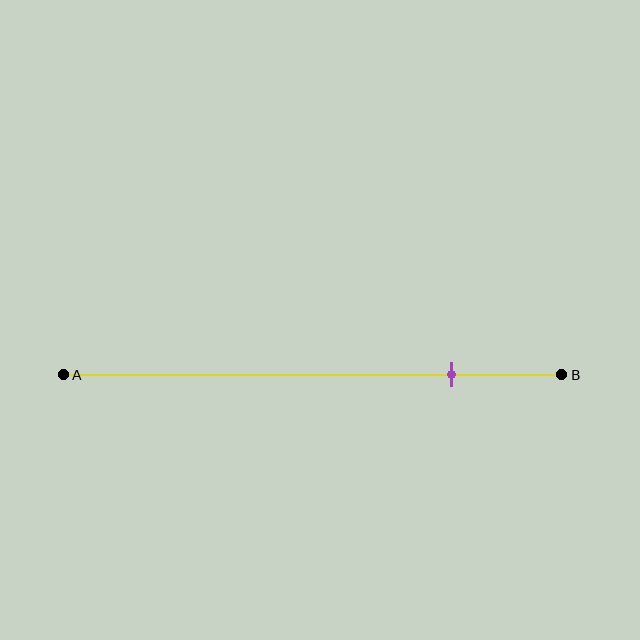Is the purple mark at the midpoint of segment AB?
No, the mark is at about 80% from A, not at the 50% midpoint.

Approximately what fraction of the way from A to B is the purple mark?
The purple mark is approximately 80% of the way from A to B.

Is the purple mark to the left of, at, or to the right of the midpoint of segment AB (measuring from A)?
The purple mark is to the right of the midpoint of segment AB.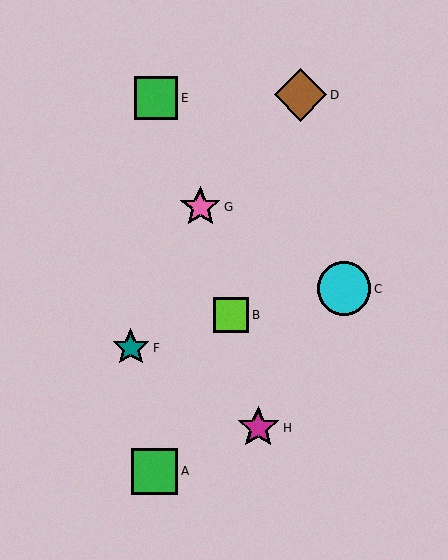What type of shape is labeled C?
Shape C is a cyan circle.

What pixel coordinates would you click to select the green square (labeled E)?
Click at (156, 98) to select the green square E.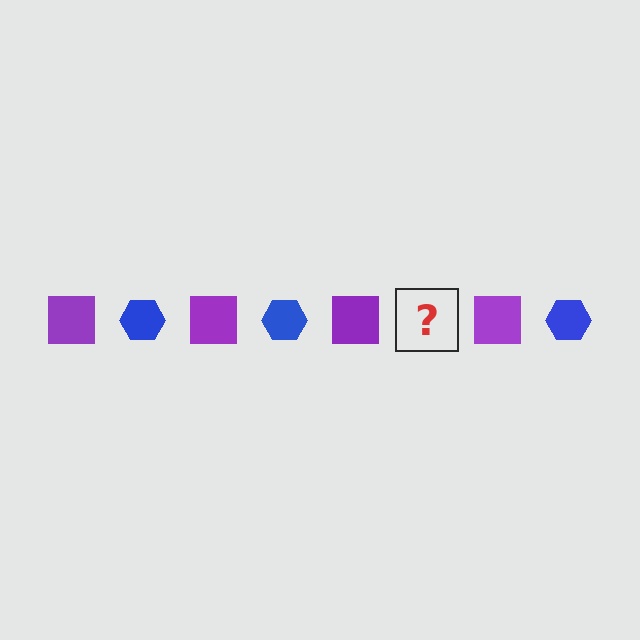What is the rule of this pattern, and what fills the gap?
The rule is that the pattern alternates between purple square and blue hexagon. The gap should be filled with a blue hexagon.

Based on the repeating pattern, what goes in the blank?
The blank should be a blue hexagon.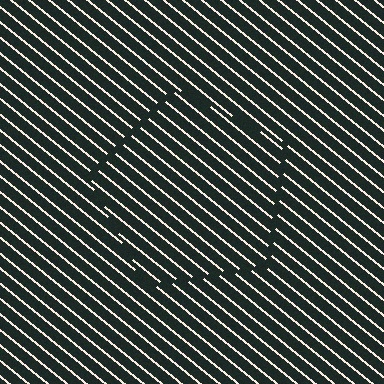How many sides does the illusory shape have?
5 sides — the line-ends trace a pentagon.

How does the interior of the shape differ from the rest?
The interior of the shape contains the same grating, shifted by half a period — the contour is defined by the phase discontinuity where line-ends from the inner and outer gratings abut.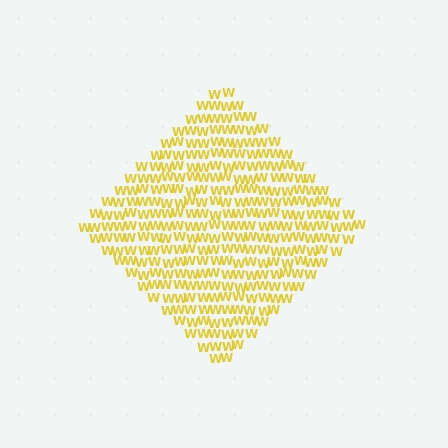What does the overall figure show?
The overall figure shows a diamond.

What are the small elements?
The small elements are letter W's.